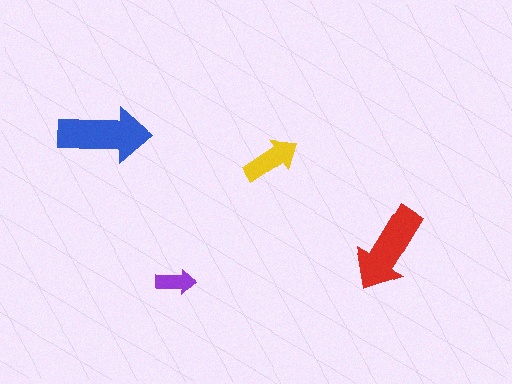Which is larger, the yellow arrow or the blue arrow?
The blue one.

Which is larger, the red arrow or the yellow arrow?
The red one.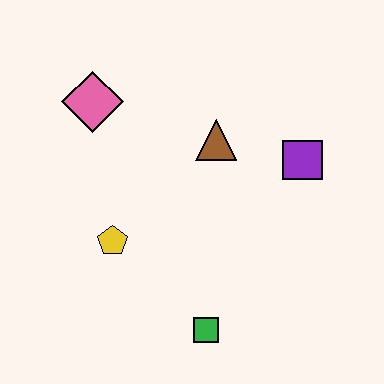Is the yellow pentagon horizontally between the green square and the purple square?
No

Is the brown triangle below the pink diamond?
Yes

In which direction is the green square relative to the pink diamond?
The green square is below the pink diamond.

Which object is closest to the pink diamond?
The brown triangle is closest to the pink diamond.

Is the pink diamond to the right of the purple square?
No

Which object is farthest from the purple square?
The pink diamond is farthest from the purple square.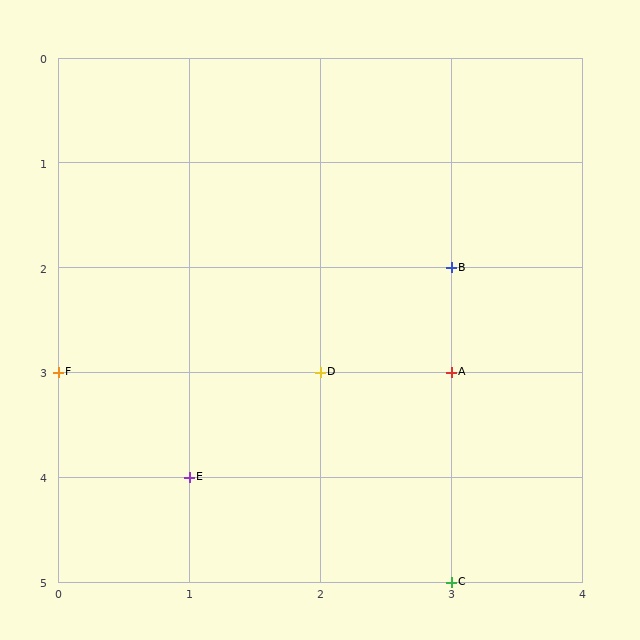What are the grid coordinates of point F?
Point F is at grid coordinates (0, 3).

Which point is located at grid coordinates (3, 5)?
Point C is at (3, 5).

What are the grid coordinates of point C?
Point C is at grid coordinates (3, 5).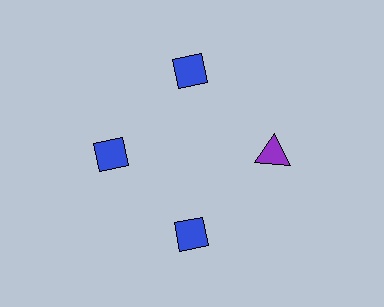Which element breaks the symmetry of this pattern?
The purple triangle at roughly the 3 o'clock position breaks the symmetry. All other shapes are blue diamonds.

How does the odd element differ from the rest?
It differs in both color (purple instead of blue) and shape (triangle instead of diamond).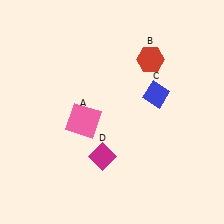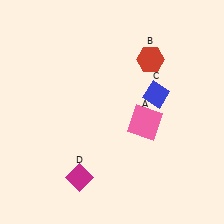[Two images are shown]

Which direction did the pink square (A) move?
The pink square (A) moved right.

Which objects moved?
The objects that moved are: the pink square (A), the magenta diamond (D).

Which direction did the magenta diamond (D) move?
The magenta diamond (D) moved left.